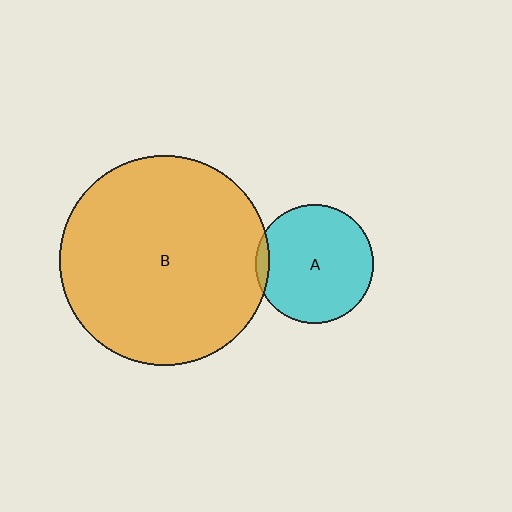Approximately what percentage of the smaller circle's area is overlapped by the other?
Approximately 5%.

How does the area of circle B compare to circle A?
Approximately 3.1 times.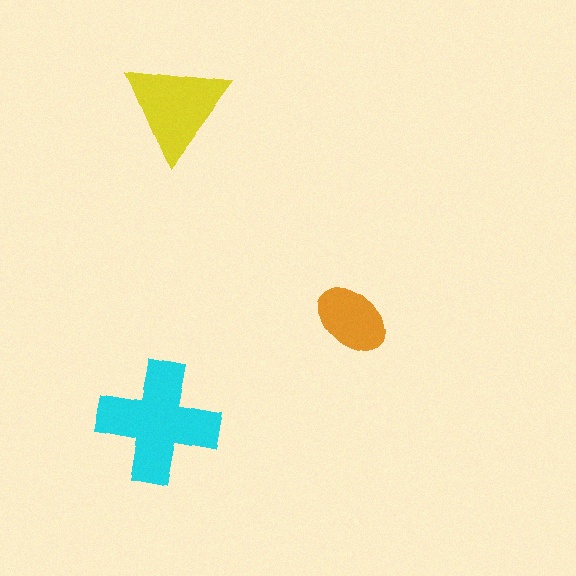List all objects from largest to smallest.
The cyan cross, the yellow triangle, the orange ellipse.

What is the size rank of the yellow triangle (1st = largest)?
2nd.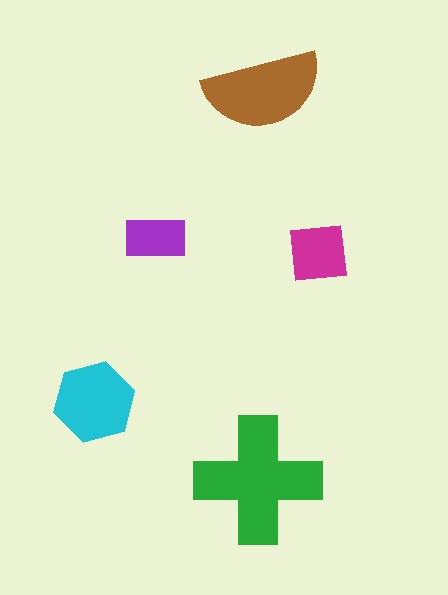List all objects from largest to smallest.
The green cross, the brown semicircle, the cyan hexagon, the magenta square, the purple rectangle.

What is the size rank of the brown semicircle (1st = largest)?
2nd.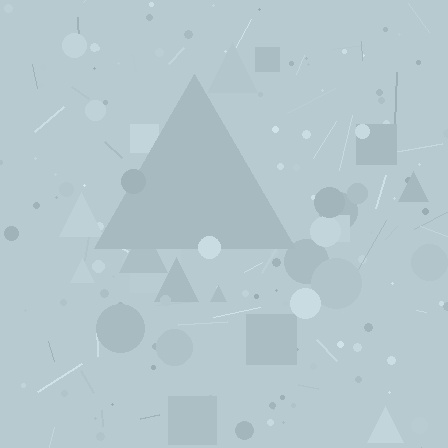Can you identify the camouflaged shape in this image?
The camouflaged shape is a triangle.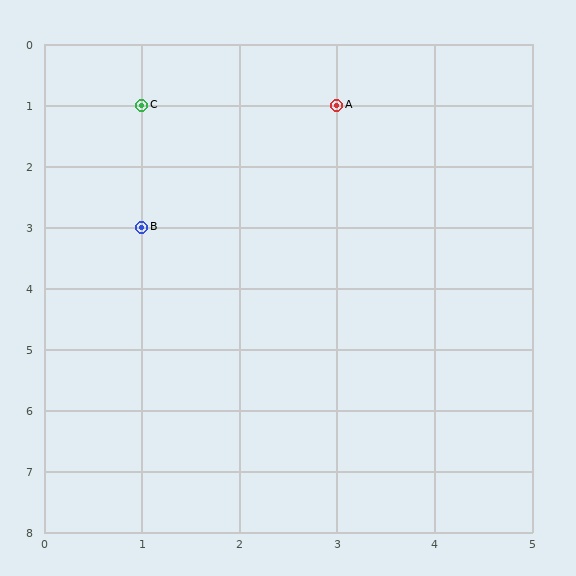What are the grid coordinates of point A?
Point A is at grid coordinates (3, 1).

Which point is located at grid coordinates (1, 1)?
Point C is at (1, 1).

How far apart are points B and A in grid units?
Points B and A are 2 columns and 2 rows apart (about 2.8 grid units diagonally).